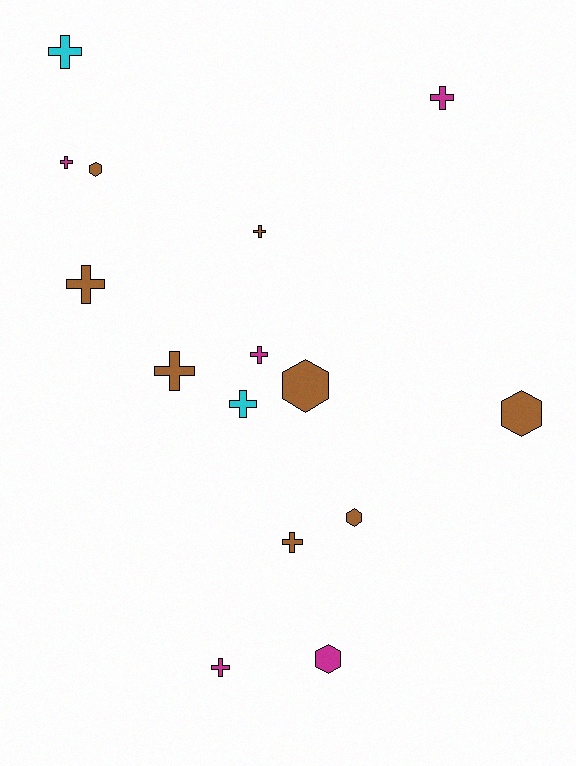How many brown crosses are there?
There are 4 brown crosses.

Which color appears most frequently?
Brown, with 8 objects.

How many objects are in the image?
There are 15 objects.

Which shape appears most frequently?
Cross, with 10 objects.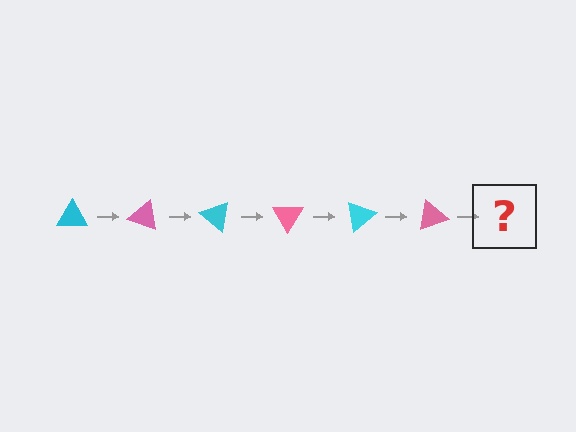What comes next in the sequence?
The next element should be a cyan triangle, rotated 120 degrees from the start.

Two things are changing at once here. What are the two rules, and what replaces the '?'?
The two rules are that it rotates 20 degrees each step and the color cycles through cyan and pink. The '?' should be a cyan triangle, rotated 120 degrees from the start.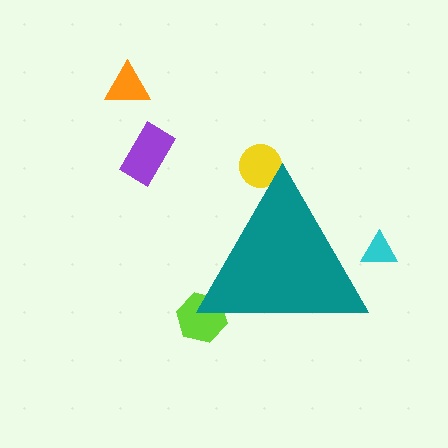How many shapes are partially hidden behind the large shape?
3 shapes are partially hidden.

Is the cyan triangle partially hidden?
Yes, the cyan triangle is partially hidden behind the teal triangle.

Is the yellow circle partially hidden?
Yes, the yellow circle is partially hidden behind the teal triangle.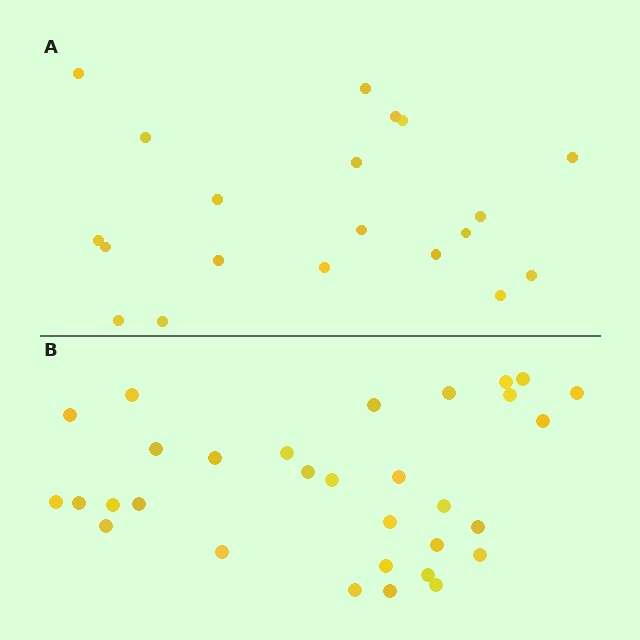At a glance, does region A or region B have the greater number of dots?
Region B (the bottom region) has more dots.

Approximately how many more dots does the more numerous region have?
Region B has roughly 12 or so more dots than region A.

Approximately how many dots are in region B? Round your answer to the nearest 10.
About 30 dots. (The exact count is 31, which rounds to 30.)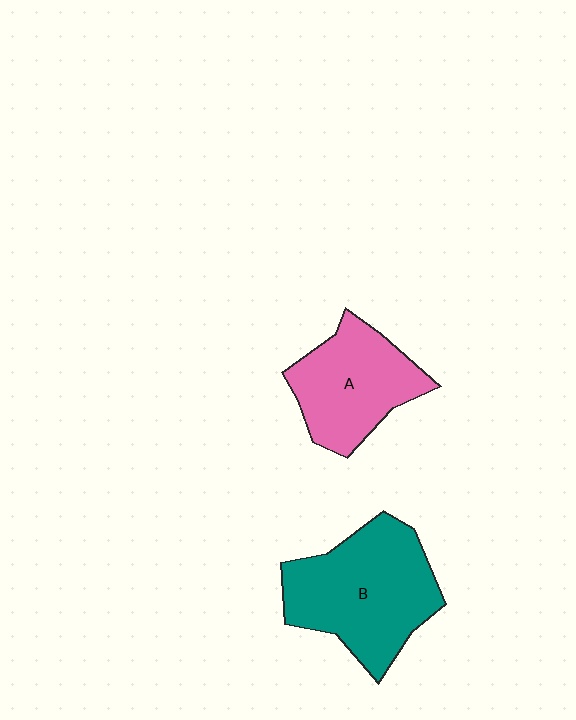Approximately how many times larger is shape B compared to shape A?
Approximately 1.4 times.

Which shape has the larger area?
Shape B (teal).